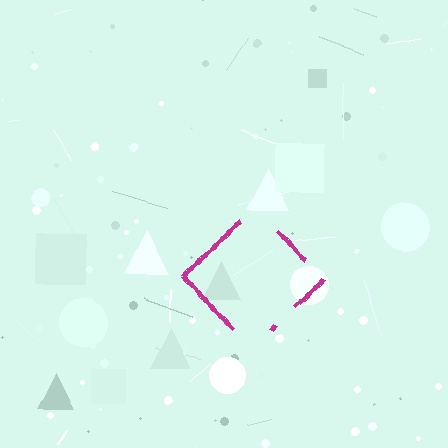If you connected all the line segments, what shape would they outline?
They would outline a diamond.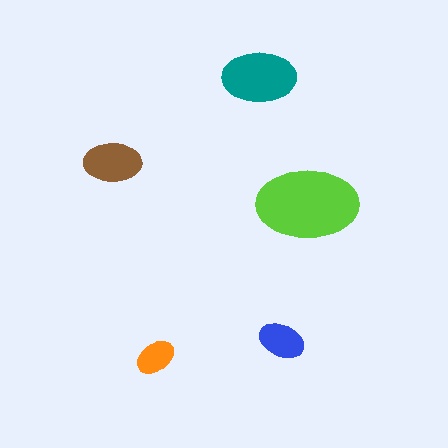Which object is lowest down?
The orange ellipse is bottommost.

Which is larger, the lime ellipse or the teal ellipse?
The lime one.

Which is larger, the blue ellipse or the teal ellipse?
The teal one.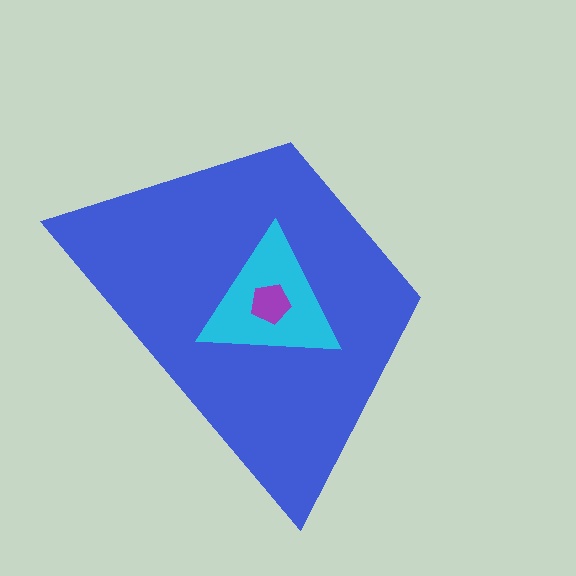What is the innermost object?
The purple pentagon.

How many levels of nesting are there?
3.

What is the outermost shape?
The blue trapezoid.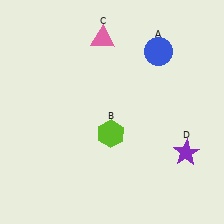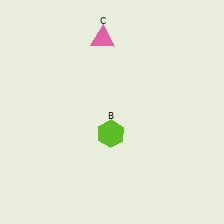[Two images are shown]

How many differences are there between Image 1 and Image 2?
There are 2 differences between the two images.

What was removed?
The purple star (D), the blue circle (A) were removed in Image 2.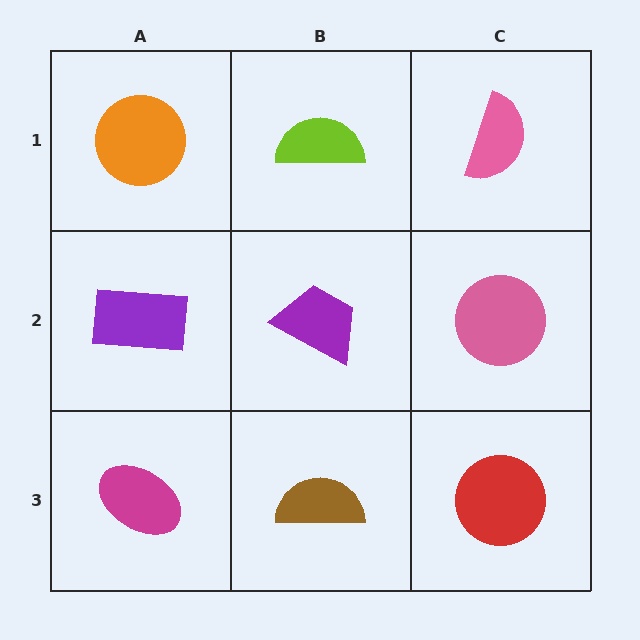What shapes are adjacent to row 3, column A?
A purple rectangle (row 2, column A), a brown semicircle (row 3, column B).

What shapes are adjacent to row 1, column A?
A purple rectangle (row 2, column A), a lime semicircle (row 1, column B).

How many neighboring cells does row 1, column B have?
3.